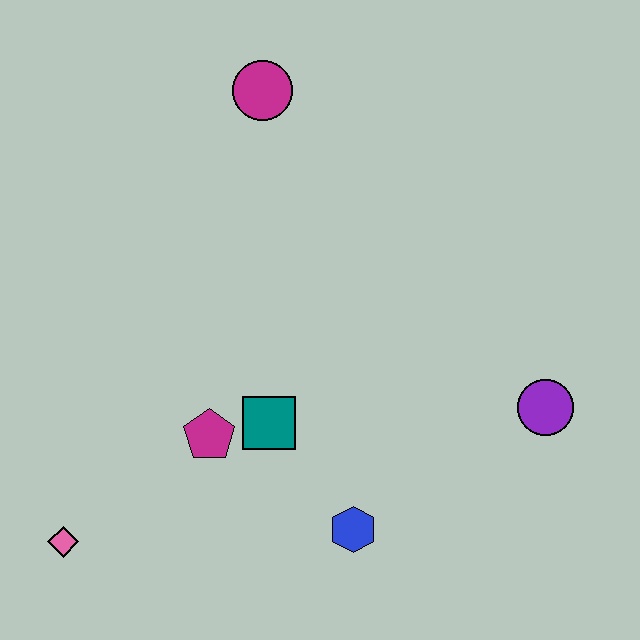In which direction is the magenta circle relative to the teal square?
The magenta circle is above the teal square.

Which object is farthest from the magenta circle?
The pink diamond is farthest from the magenta circle.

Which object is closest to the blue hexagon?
The teal square is closest to the blue hexagon.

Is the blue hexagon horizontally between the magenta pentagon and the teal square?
No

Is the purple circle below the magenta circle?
Yes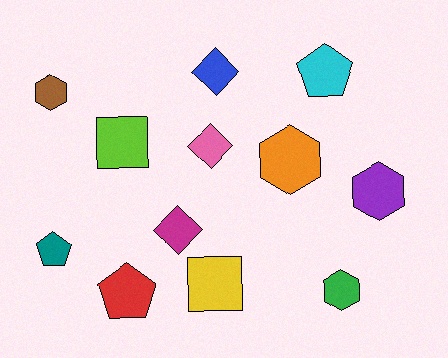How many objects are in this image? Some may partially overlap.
There are 12 objects.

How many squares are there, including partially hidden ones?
There are 2 squares.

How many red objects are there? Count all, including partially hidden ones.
There is 1 red object.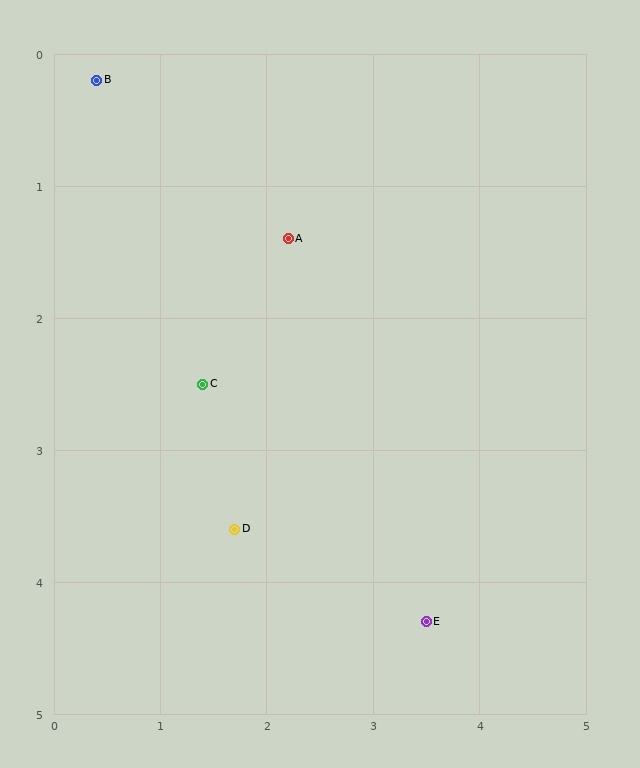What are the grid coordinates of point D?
Point D is at approximately (1.7, 3.6).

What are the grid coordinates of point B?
Point B is at approximately (0.4, 0.2).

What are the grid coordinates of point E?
Point E is at approximately (3.5, 4.3).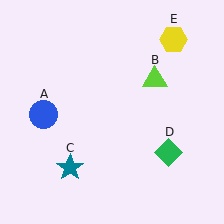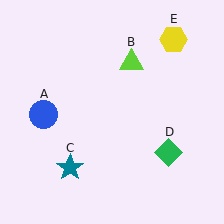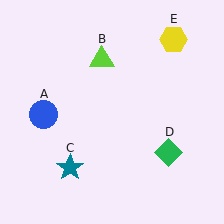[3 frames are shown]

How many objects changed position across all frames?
1 object changed position: lime triangle (object B).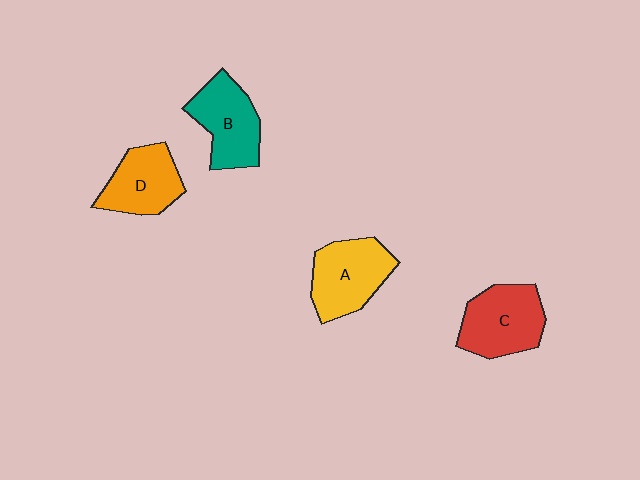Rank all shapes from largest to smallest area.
From largest to smallest: C (red), A (yellow), B (teal), D (orange).